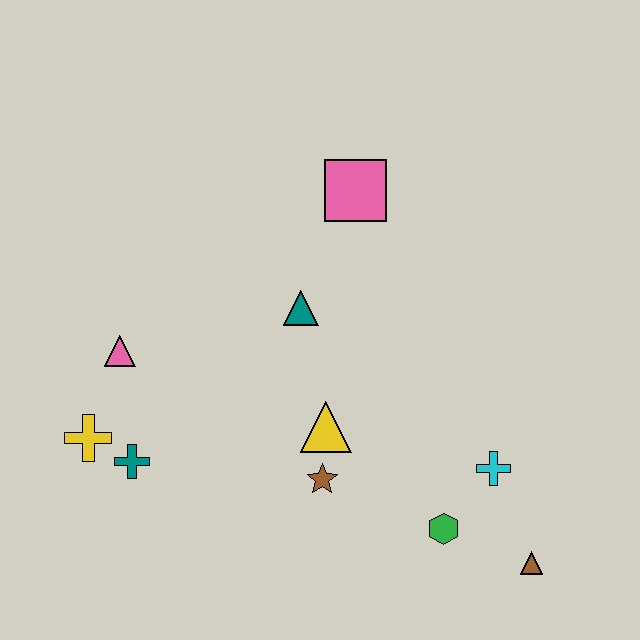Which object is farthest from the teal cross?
The brown triangle is farthest from the teal cross.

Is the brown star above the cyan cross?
No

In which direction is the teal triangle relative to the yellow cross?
The teal triangle is to the right of the yellow cross.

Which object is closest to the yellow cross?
The teal cross is closest to the yellow cross.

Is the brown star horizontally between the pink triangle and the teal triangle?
No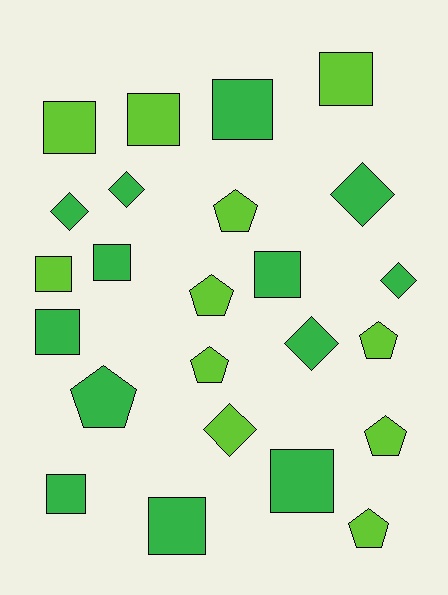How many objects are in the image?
There are 24 objects.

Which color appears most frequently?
Green, with 13 objects.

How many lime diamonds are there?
There is 1 lime diamond.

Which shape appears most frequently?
Square, with 11 objects.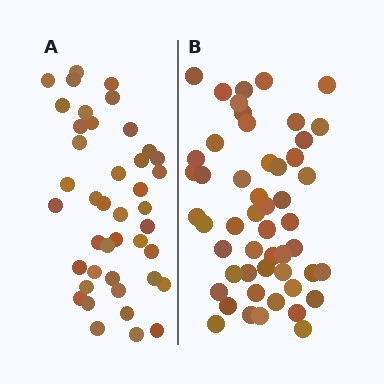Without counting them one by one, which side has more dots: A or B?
Region B (the right region) has more dots.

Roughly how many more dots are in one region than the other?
Region B has roughly 8 or so more dots than region A.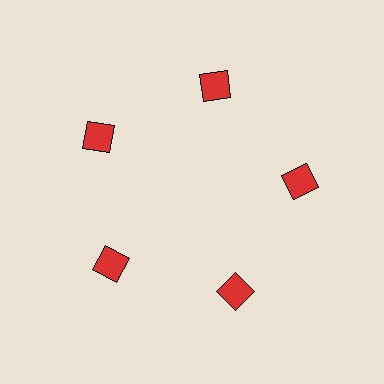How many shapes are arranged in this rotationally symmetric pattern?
There are 5 shapes, arranged in 5 groups of 1.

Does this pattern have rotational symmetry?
Yes, this pattern has 5-fold rotational symmetry. It looks the same after rotating 72 degrees around the center.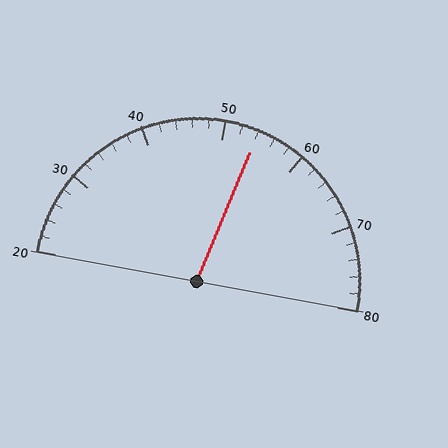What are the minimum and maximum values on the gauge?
The gauge ranges from 20 to 80.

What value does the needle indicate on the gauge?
The needle indicates approximately 54.